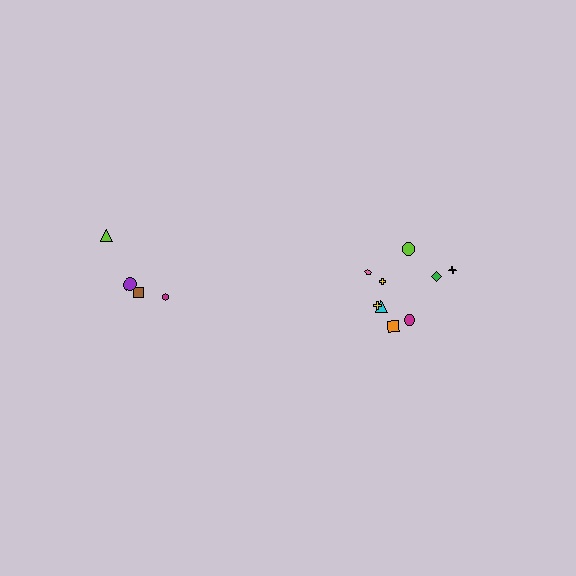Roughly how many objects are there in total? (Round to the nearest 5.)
Roughly 15 objects in total.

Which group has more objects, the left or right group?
The right group.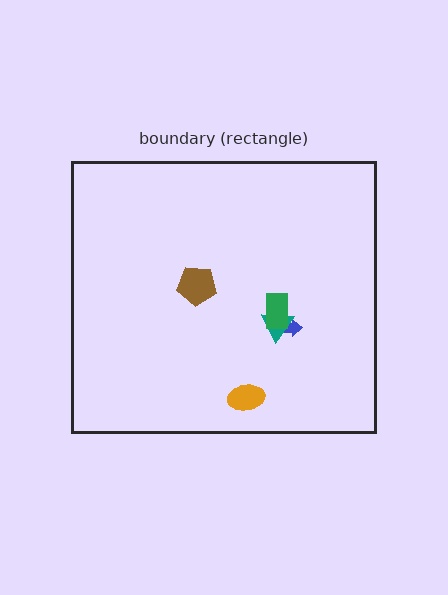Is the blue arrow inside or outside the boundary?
Inside.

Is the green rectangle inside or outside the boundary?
Inside.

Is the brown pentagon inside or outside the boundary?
Inside.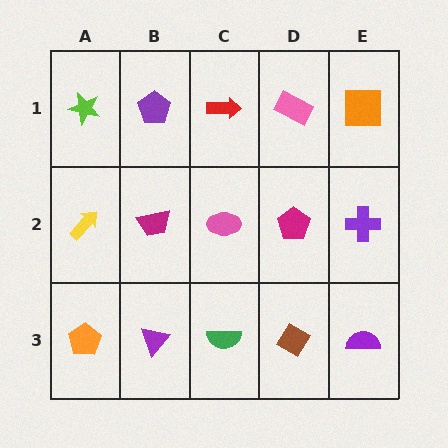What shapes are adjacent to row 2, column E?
An orange square (row 1, column E), a purple semicircle (row 3, column E), a magenta pentagon (row 2, column D).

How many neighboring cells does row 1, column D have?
3.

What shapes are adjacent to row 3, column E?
A purple cross (row 2, column E), a brown diamond (row 3, column D).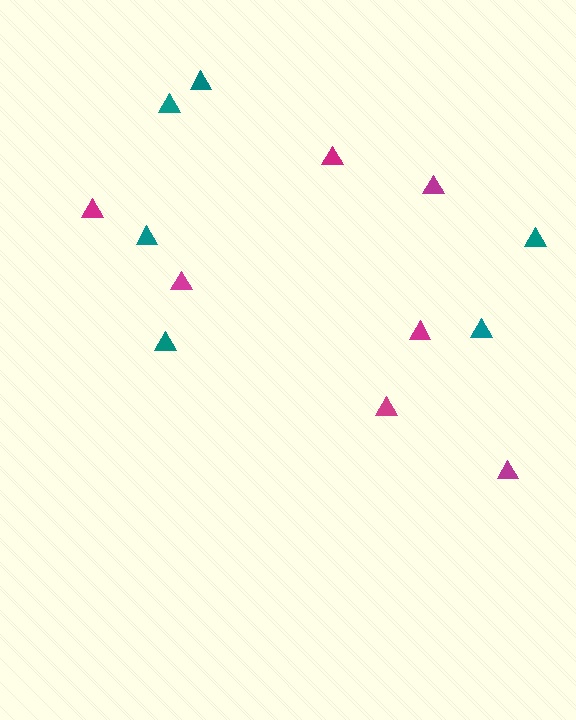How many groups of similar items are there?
There are 2 groups: one group of magenta triangles (7) and one group of teal triangles (6).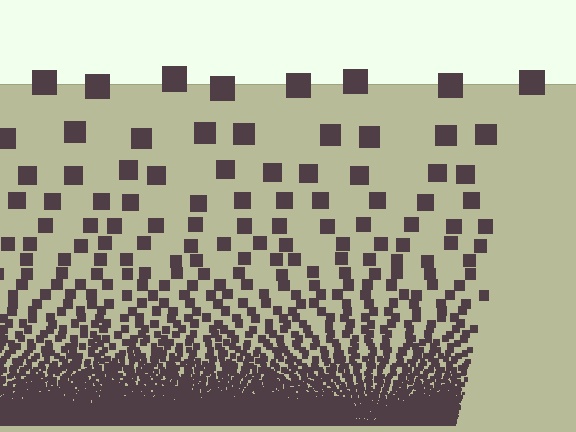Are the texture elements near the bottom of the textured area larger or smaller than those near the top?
Smaller. The gradient is inverted — elements near the bottom are smaller and denser.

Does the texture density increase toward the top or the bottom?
Density increases toward the bottom.